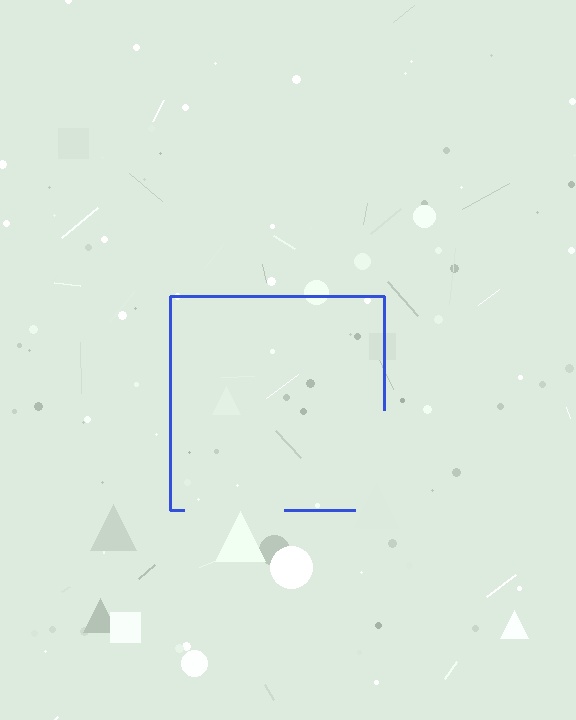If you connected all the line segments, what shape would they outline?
They would outline a square.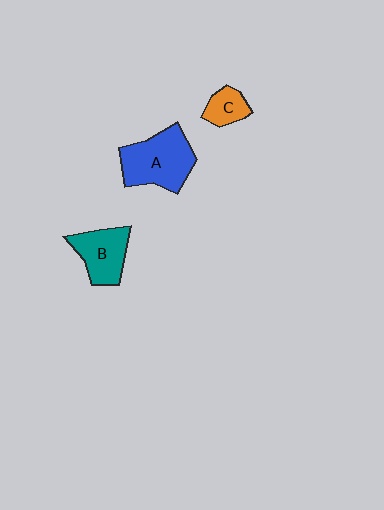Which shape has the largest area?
Shape A (blue).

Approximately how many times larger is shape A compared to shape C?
Approximately 2.6 times.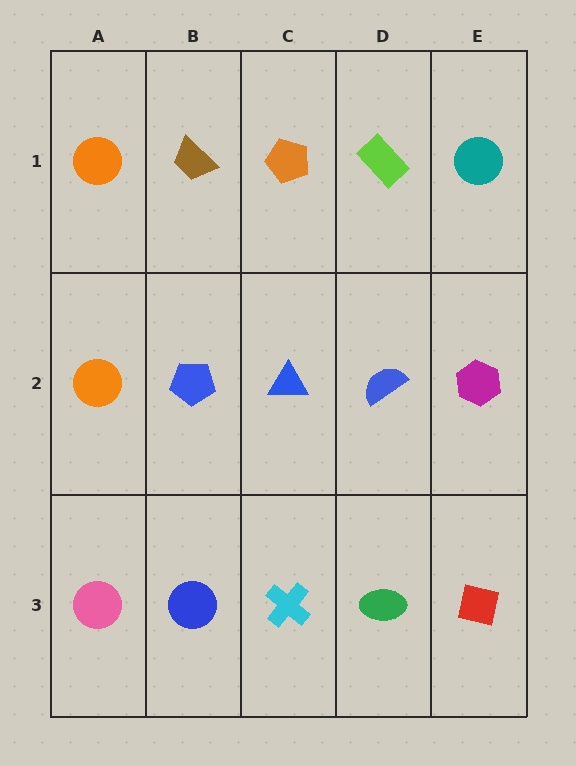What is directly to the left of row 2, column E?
A blue semicircle.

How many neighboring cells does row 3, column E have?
2.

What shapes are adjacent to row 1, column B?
A blue pentagon (row 2, column B), an orange circle (row 1, column A), an orange pentagon (row 1, column C).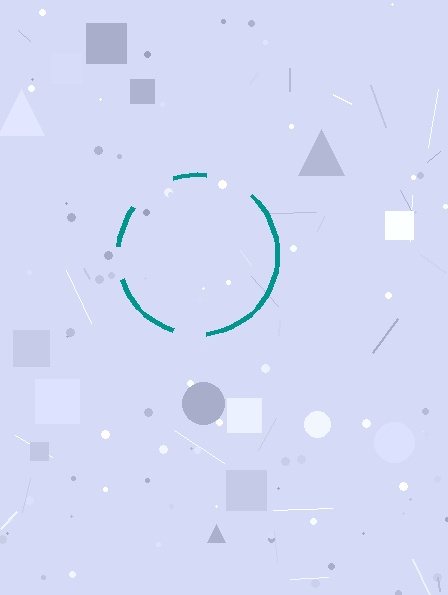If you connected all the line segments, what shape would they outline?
They would outline a circle.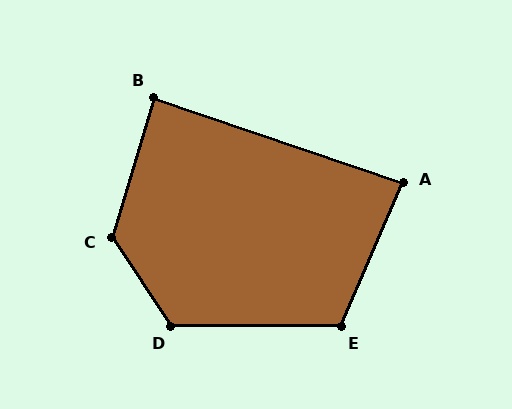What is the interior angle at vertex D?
Approximately 124 degrees (obtuse).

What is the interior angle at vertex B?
Approximately 88 degrees (approximately right).